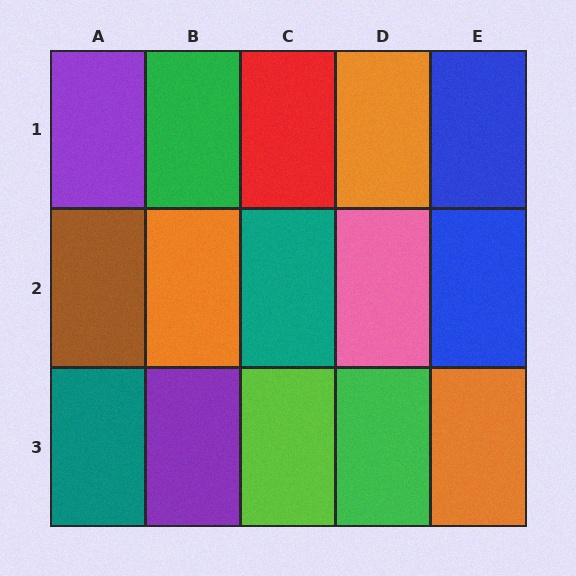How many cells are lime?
1 cell is lime.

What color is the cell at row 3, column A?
Teal.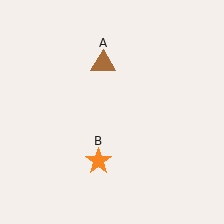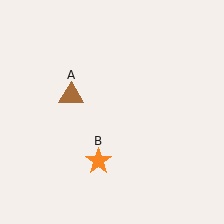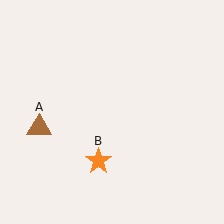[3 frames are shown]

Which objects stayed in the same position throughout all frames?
Orange star (object B) remained stationary.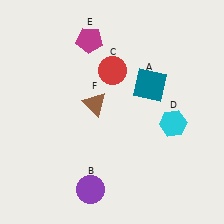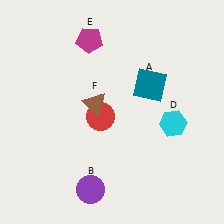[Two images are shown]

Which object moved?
The red circle (C) moved down.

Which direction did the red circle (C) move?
The red circle (C) moved down.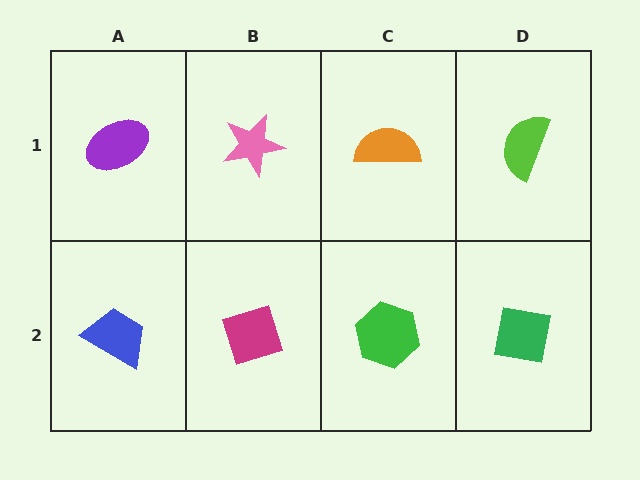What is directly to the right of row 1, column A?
A pink star.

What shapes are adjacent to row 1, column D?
A green square (row 2, column D), an orange semicircle (row 1, column C).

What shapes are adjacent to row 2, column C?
An orange semicircle (row 1, column C), a magenta diamond (row 2, column B), a green square (row 2, column D).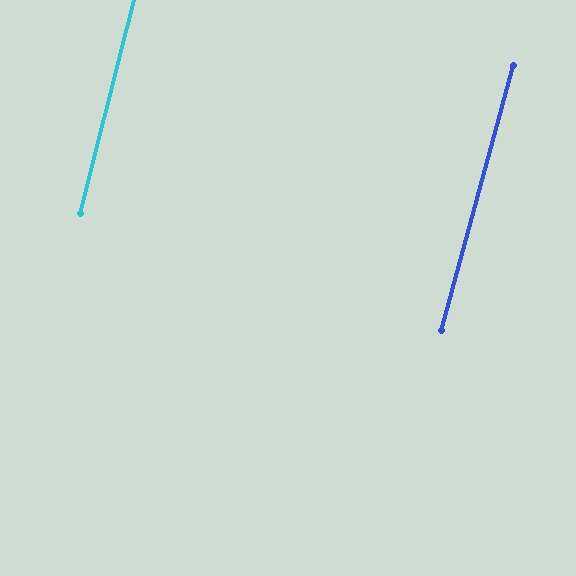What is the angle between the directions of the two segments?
Approximately 1 degree.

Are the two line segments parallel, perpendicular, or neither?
Parallel — their directions differ by only 1.0°.